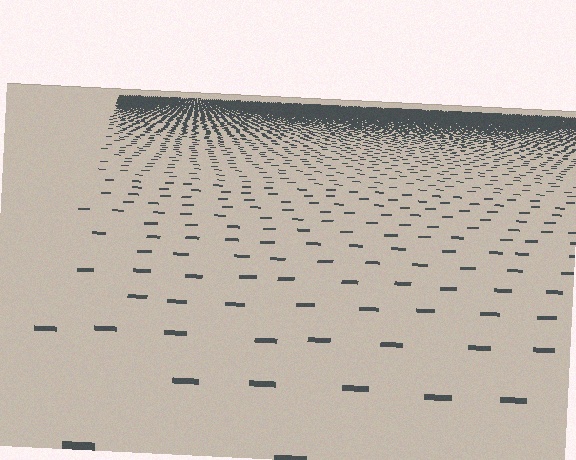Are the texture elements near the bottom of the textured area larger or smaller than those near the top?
Larger. Near the bottom, elements are closer to the viewer and appear at a bigger on-screen size.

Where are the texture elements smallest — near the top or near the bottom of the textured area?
Near the top.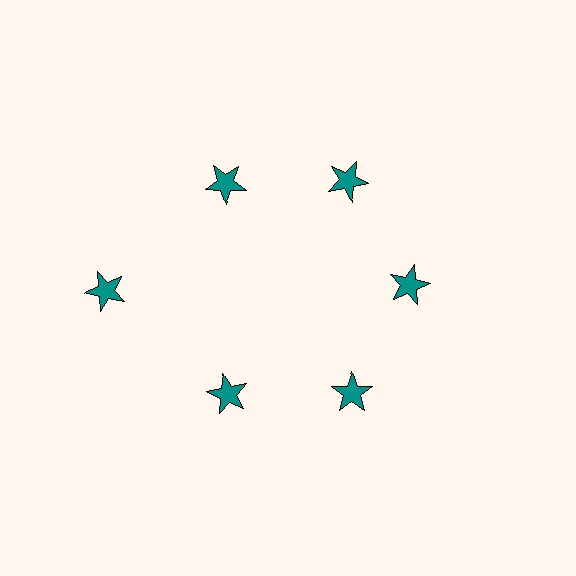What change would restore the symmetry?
The symmetry would be restored by moving it inward, back onto the ring so that all 6 stars sit at equal angles and equal distance from the center.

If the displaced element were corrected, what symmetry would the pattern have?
It would have 6-fold rotational symmetry — the pattern would map onto itself every 60 degrees.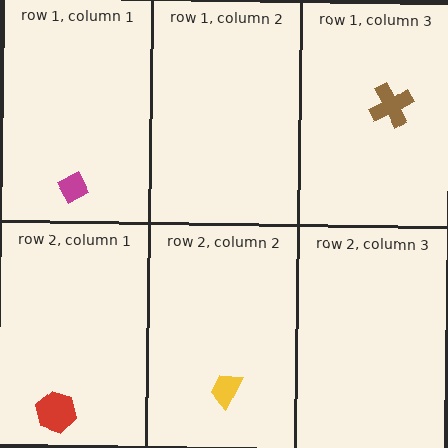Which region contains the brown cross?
The row 1, column 3 region.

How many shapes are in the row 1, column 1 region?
1.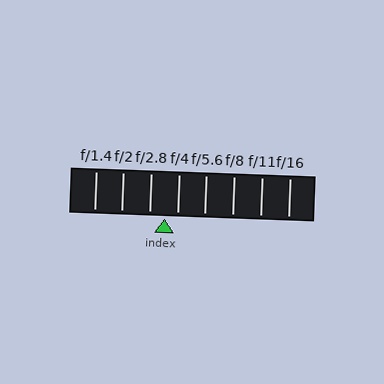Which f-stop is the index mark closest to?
The index mark is closest to f/4.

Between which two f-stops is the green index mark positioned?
The index mark is between f/2.8 and f/4.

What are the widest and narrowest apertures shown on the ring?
The widest aperture shown is f/1.4 and the narrowest is f/16.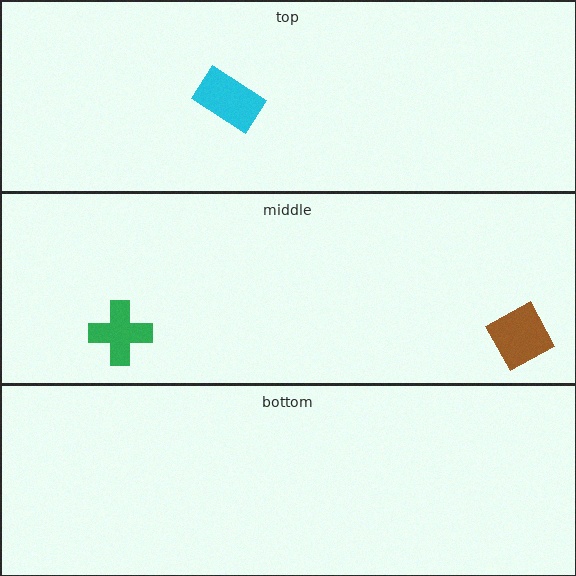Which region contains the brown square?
The middle region.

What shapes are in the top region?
The cyan rectangle.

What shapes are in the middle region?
The brown square, the green cross.